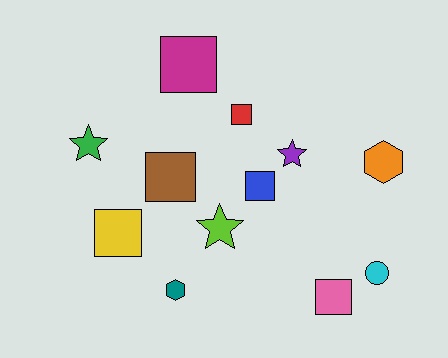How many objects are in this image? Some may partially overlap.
There are 12 objects.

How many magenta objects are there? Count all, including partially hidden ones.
There is 1 magenta object.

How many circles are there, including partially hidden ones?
There is 1 circle.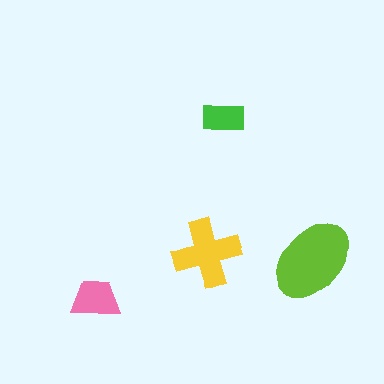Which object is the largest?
The lime ellipse.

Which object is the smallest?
The green rectangle.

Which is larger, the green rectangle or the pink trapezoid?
The pink trapezoid.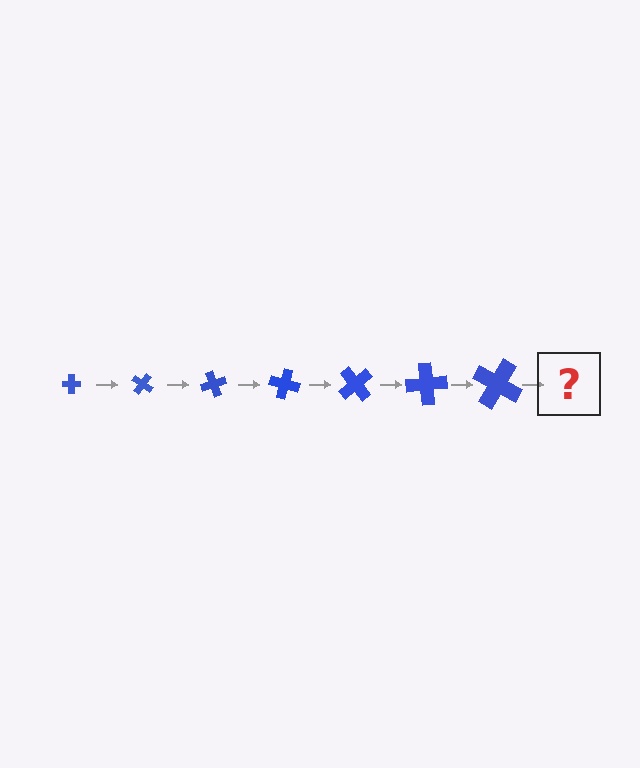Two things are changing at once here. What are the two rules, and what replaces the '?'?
The two rules are that the cross grows larger each step and it rotates 35 degrees each step. The '?' should be a cross, larger than the previous one and rotated 245 degrees from the start.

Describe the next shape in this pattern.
It should be a cross, larger than the previous one and rotated 245 degrees from the start.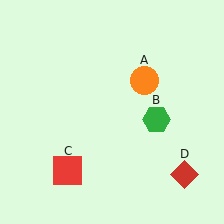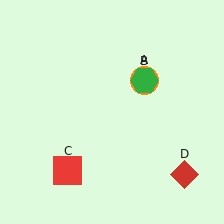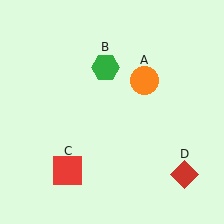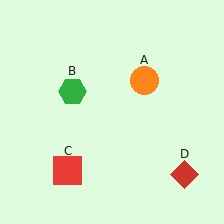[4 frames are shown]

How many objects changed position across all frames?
1 object changed position: green hexagon (object B).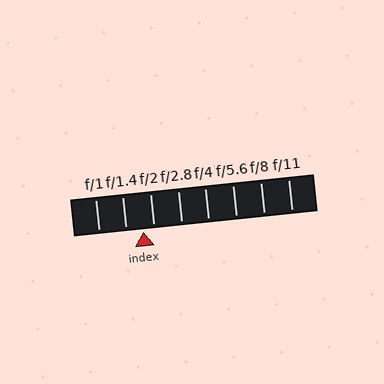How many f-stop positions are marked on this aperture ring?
There are 8 f-stop positions marked.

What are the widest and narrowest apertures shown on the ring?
The widest aperture shown is f/1 and the narrowest is f/11.